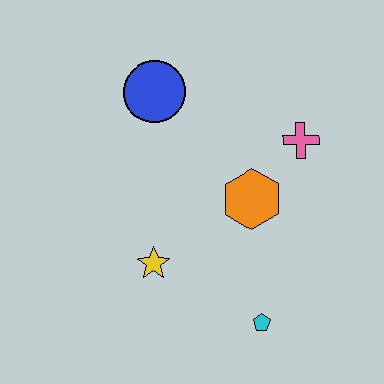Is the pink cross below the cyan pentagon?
No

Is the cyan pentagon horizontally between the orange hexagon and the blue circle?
No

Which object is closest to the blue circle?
The orange hexagon is closest to the blue circle.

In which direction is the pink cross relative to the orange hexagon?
The pink cross is above the orange hexagon.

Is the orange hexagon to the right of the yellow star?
Yes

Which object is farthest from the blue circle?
The cyan pentagon is farthest from the blue circle.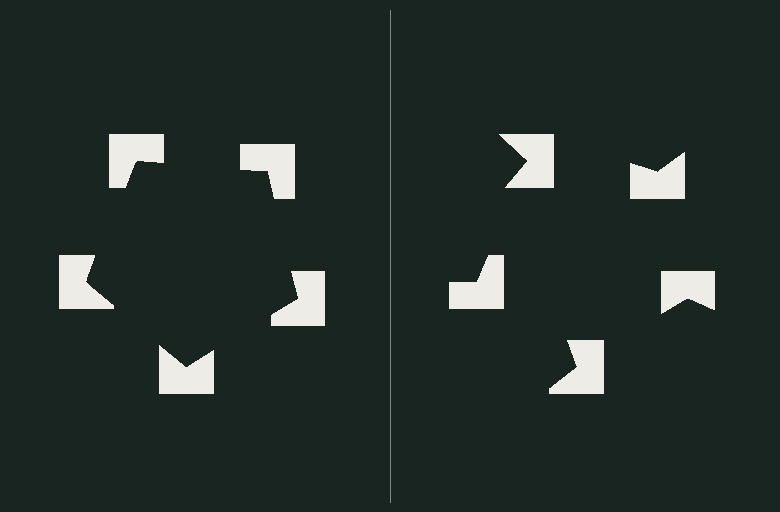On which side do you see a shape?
An illusory pentagon appears on the left side. On the right side the wedge cuts are rotated, so no coherent shape forms.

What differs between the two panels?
The notched squares are positioned identically on both sides; only the wedge orientations differ. On the left they align to a pentagon; on the right they are misaligned.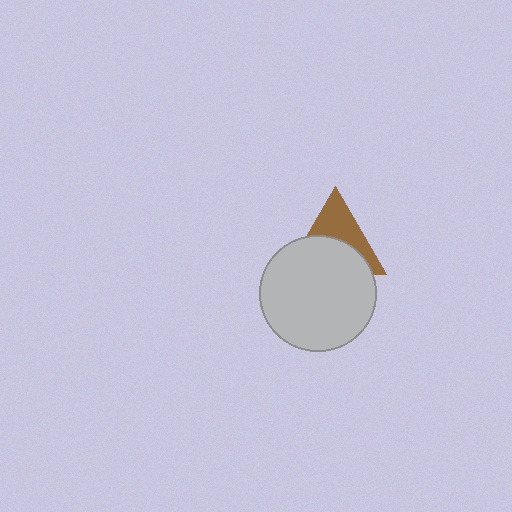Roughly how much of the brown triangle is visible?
A small part of it is visible (roughly 45%).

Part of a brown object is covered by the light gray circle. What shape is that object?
It is a triangle.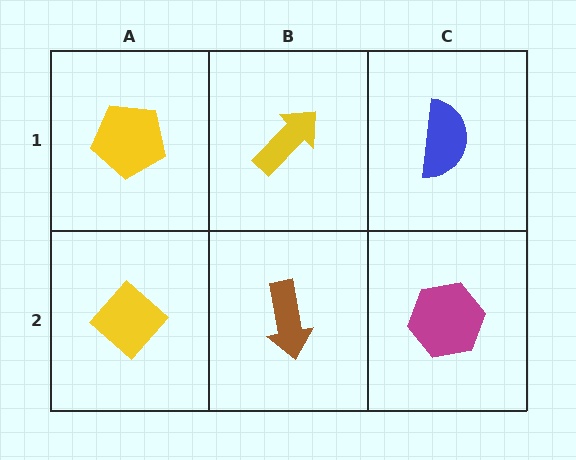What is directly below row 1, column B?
A brown arrow.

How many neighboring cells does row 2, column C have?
2.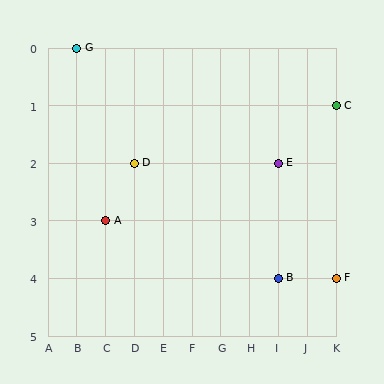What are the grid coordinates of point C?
Point C is at grid coordinates (K, 1).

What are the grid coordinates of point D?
Point D is at grid coordinates (D, 2).